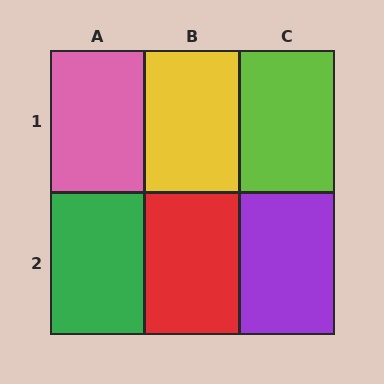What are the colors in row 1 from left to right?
Pink, yellow, lime.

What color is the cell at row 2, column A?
Green.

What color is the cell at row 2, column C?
Purple.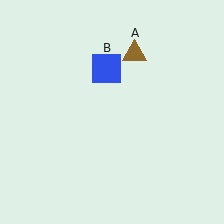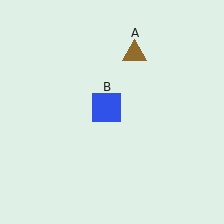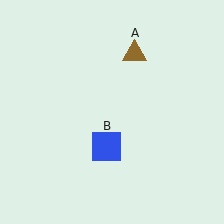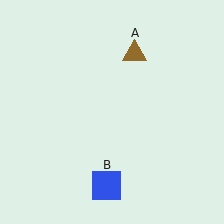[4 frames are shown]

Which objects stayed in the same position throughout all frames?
Brown triangle (object A) remained stationary.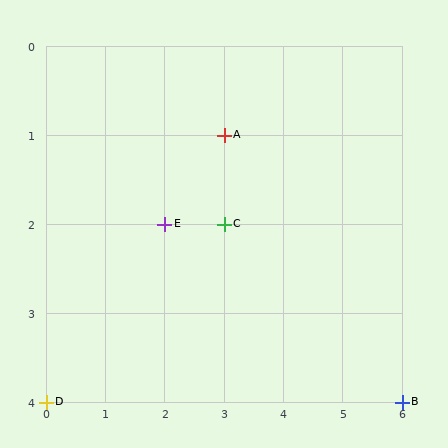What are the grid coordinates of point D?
Point D is at grid coordinates (0, 4).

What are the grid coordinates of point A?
Point A is at grid coordinates (3, 1).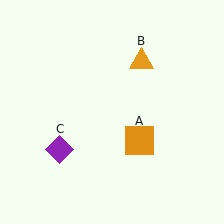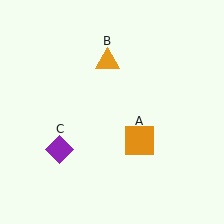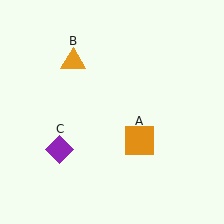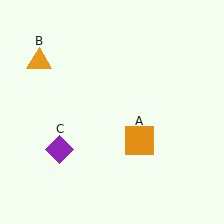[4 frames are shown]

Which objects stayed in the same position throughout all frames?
Orange square (object A) and purple diamond (object C) remained stationary.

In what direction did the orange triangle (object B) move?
The orange triangle (object B) moved left.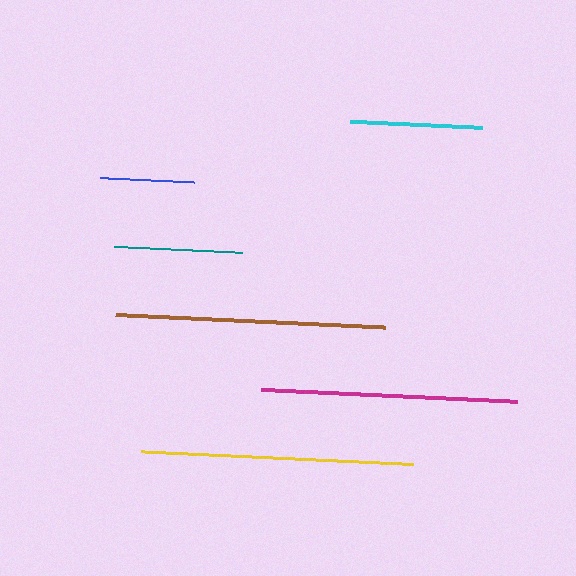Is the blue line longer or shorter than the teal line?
The teal line is longer than the blue line.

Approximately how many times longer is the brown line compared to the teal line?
The brown line is approximately 2.1 times the length of the teal line.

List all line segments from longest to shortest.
From longest to shortest: yellow, brown, magenta, cyan, teal, blue.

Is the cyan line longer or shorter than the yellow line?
The yellow line is longer than the cyan line.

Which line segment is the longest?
The yellow line is the longest at approximately 273 pixels.